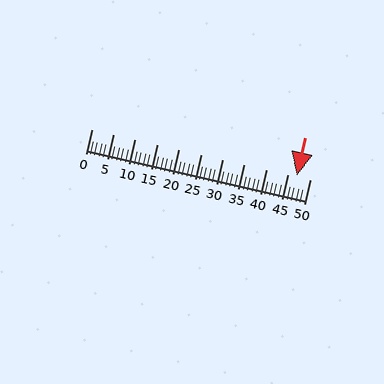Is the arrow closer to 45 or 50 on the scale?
The arrow is closer to 45.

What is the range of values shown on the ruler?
The ruler shows values from 0 to 50.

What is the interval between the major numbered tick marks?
The major tick marks are spaced 5 units apart.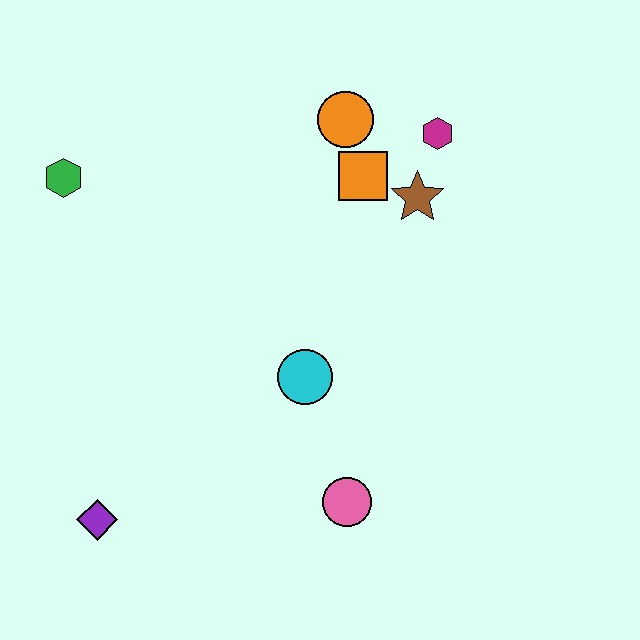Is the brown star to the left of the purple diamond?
No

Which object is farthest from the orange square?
The purple diamond is farthest from the orange square.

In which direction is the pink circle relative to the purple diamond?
The pink circle is to the right of the purple diamond.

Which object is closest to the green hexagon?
The orange circle is closest to the green hexagon.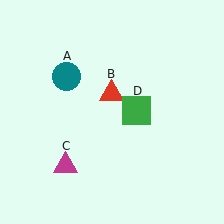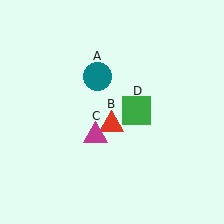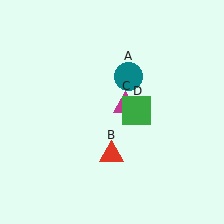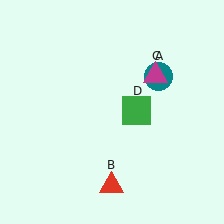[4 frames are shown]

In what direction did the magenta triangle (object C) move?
The magenta triangle (object C) moved up and to the right.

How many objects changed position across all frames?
3 objects changed position: teal circle (object A), red triangle (object B), magenta triangle (object C).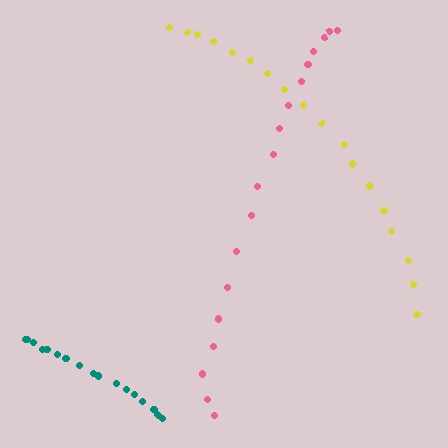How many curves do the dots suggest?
There are 3 distinct paths.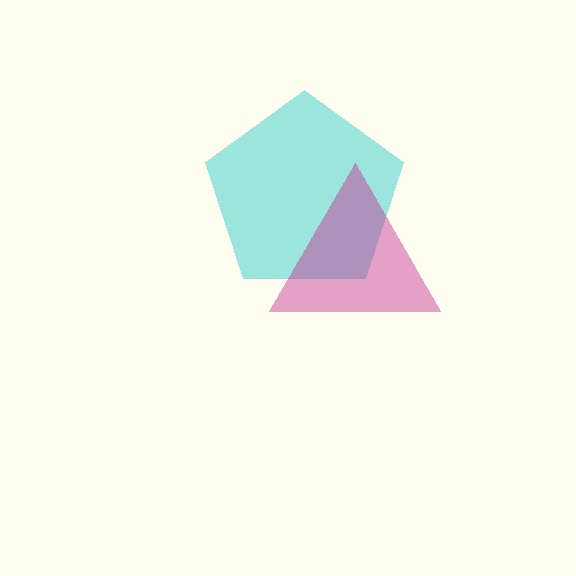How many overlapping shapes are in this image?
There are 2 overlapping shapes in the image.